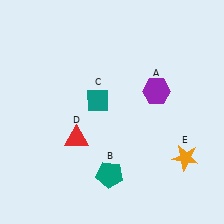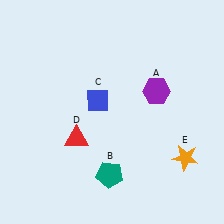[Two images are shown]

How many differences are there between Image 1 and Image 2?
There is 1 difference between the two images.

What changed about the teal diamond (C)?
In Image 1, C is teal. In Image 2, it changed to blue.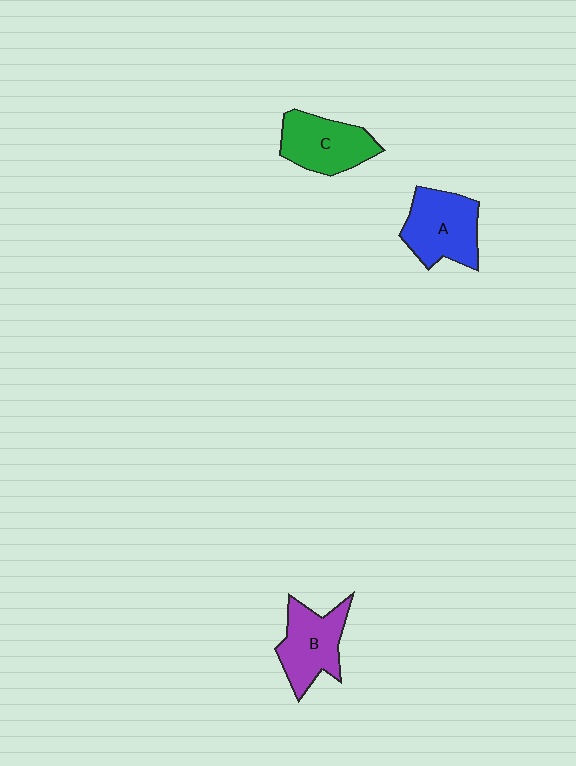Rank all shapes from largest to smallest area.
From largest to smallest: A (blue), C (green), B (purple).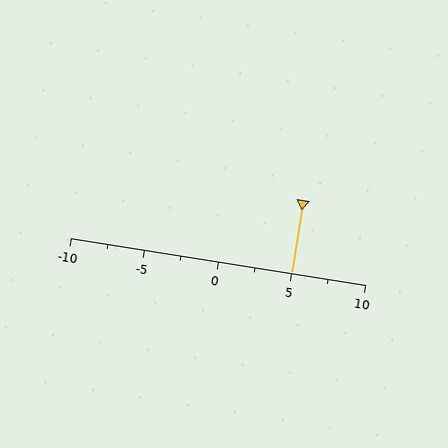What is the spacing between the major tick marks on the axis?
The major ticks are spaced 5 apart.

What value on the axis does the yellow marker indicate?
The marker indicates approximately 5.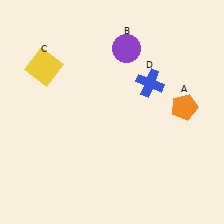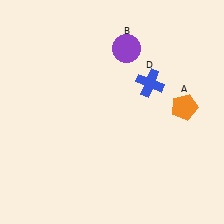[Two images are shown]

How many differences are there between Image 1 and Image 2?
There is 1 difference between the two images.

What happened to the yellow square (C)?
The yellow square (C) was removed in Image 2. It was in the top-left area of Image 1.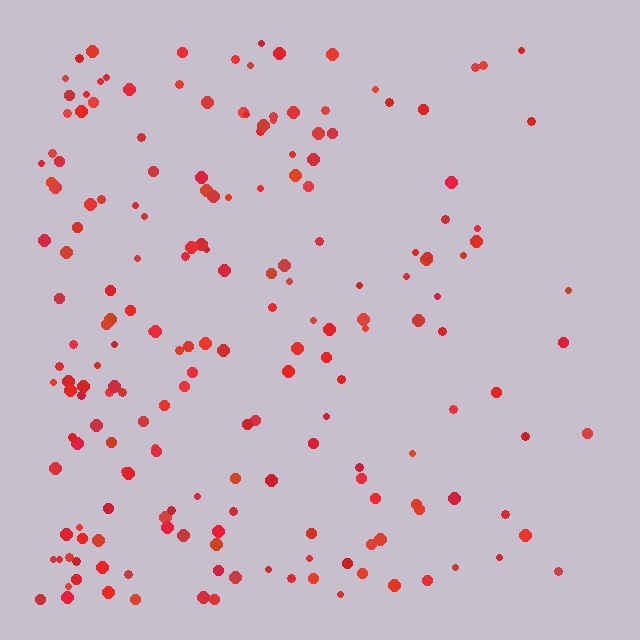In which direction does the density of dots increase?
From right to left, with the left side densest.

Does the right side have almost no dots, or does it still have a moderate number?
Still a moderate number, just noticeably fewer than the left.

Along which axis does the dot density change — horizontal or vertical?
Horizontal.